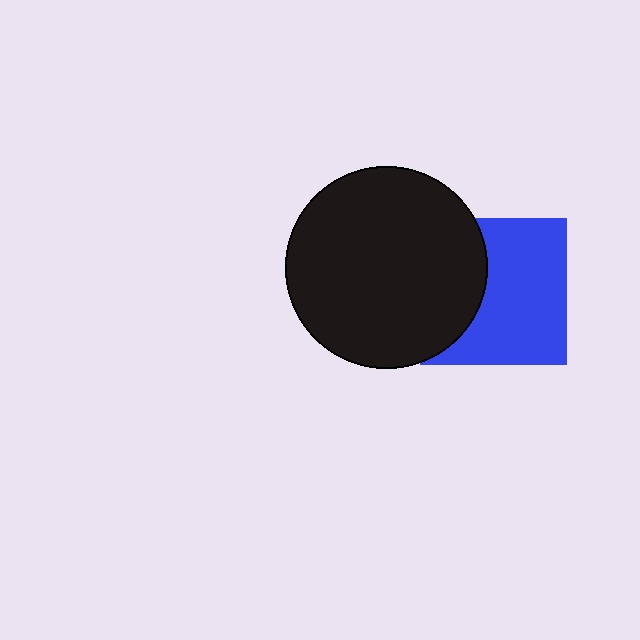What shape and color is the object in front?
The object in front is a black circle.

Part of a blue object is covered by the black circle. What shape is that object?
It is a square.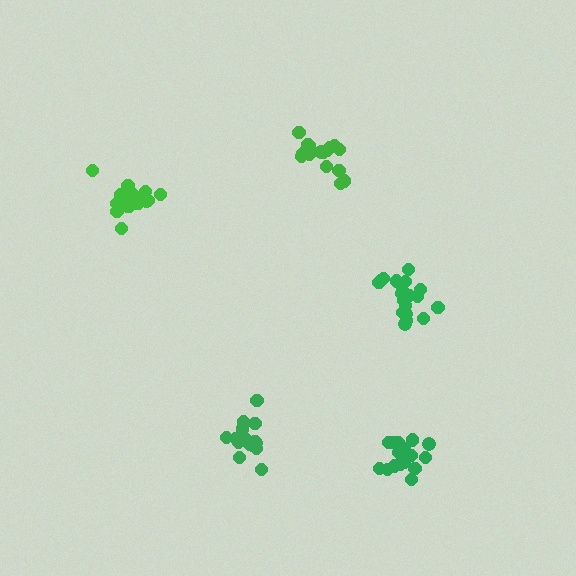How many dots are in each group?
Group 1: 20 dots, Group 2: 17 dots, Group 3: 19 dots, Group 4: 17 dots, Group 5: 18 dots (91 total).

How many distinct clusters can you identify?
There are 5 distinct clusters.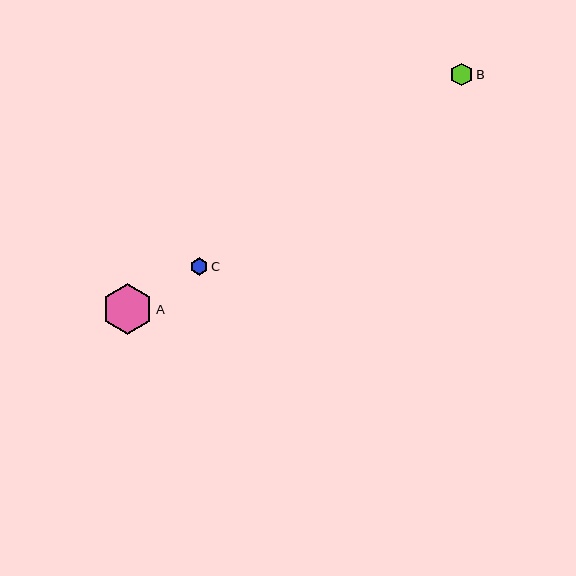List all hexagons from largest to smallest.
From largest to smallest: A, B, C.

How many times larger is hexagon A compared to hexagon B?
Hexagon A is approximately 2.2 times the size of hexagon B.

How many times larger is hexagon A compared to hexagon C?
Hexagon A is approximately 2.9 times the size of hexagon C.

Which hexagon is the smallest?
Hexagon C is the smallest with a size of approximately 18 pixels.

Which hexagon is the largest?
Hexagon A is the largest with a size of approximately 51 pixels.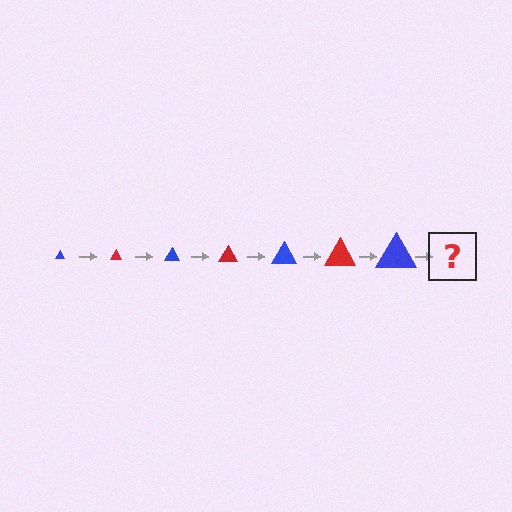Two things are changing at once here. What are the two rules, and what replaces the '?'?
The two rules are that the triangle grows larger each step and the color cycles through blue and red. The '?' should be a red triangle, larger than the previous one.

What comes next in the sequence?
The next element should be a red triangle, larger than the previous one.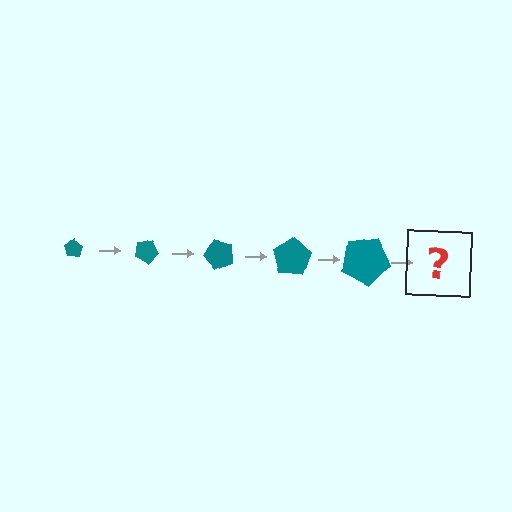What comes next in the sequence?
The next element should be a pentagon, larger than the previous one and rotated 125 degrees from the start.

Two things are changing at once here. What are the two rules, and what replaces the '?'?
The two rules are that the pentagon grows larger each step and it rotates 25 degrees each step. The '?' should be a pentagon, larger than the previous one and rotated 125 degrees from the start.